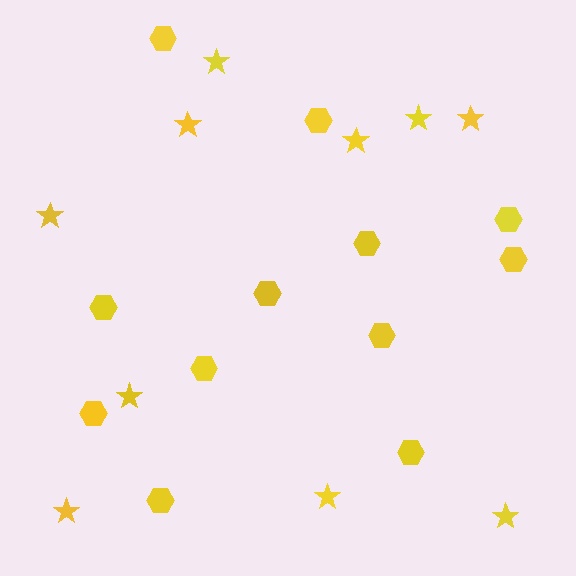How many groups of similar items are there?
There are 2 groups: one group of stars (10) and one group of hexagons (12).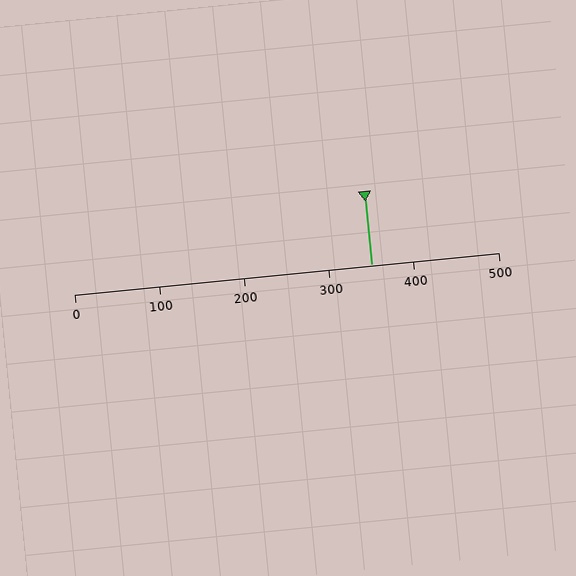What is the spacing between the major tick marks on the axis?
The major ticks are spaced 100 apart.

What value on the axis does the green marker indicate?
The marker indicates approximately 350.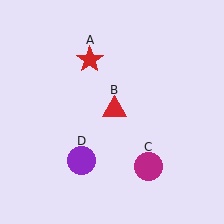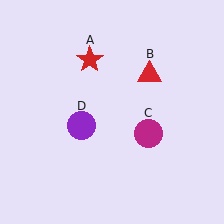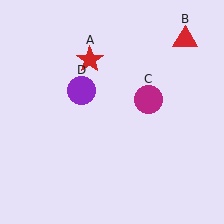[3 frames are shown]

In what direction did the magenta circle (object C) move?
The magenta circle (object C) moved up.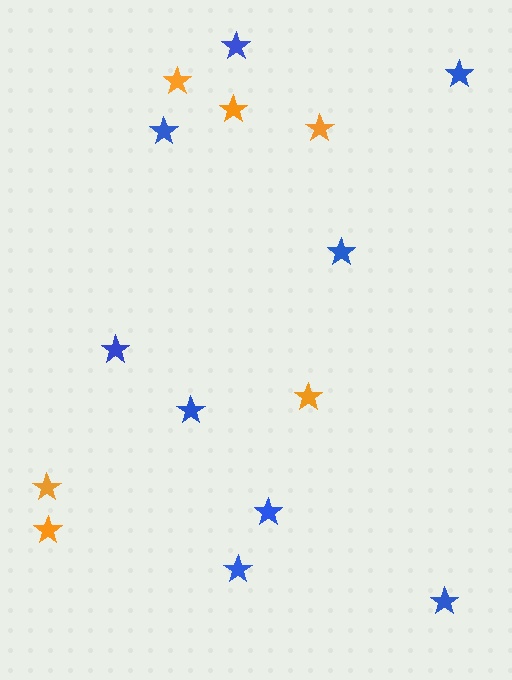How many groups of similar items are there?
There are 2 groups: one group of orange stars (6) and one group of blue stars (9).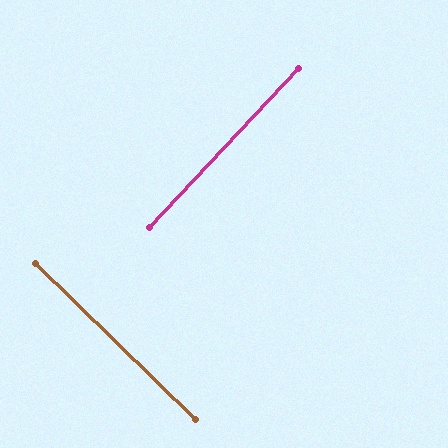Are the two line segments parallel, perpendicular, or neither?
Perpendicular — they meet at approximately 89°.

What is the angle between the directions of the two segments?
Approximately 89 degrees.